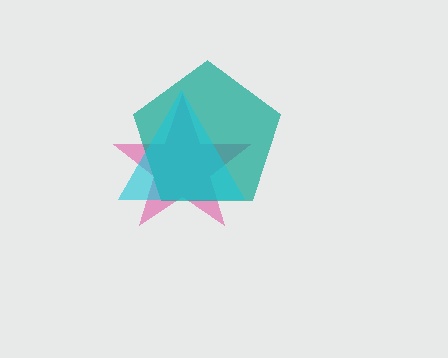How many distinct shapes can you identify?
There are 3 distinct shapes: a pink star, a teal pentagon, a cyan triangle.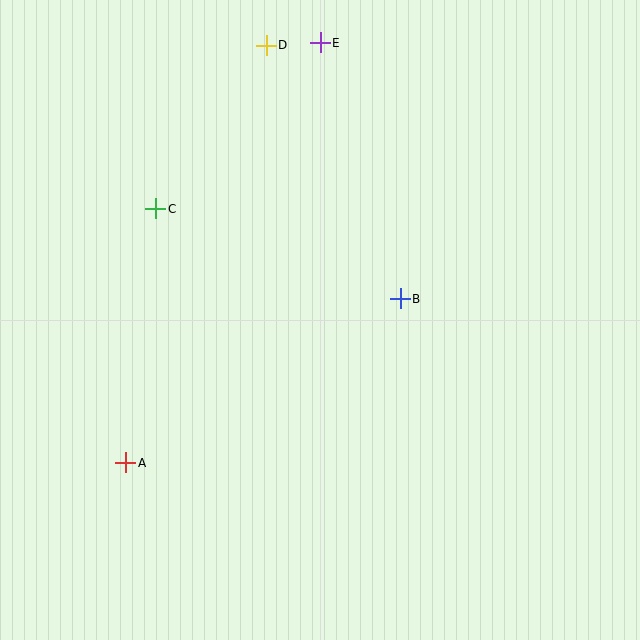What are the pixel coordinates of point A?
Point A is at (126, 463).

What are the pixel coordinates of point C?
Point C is at (156, 209).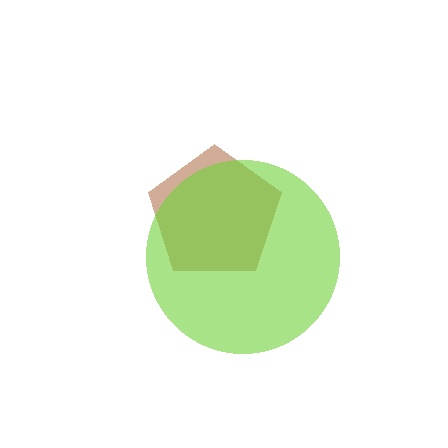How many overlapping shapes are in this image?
There are 2 overlapping shapes in the image.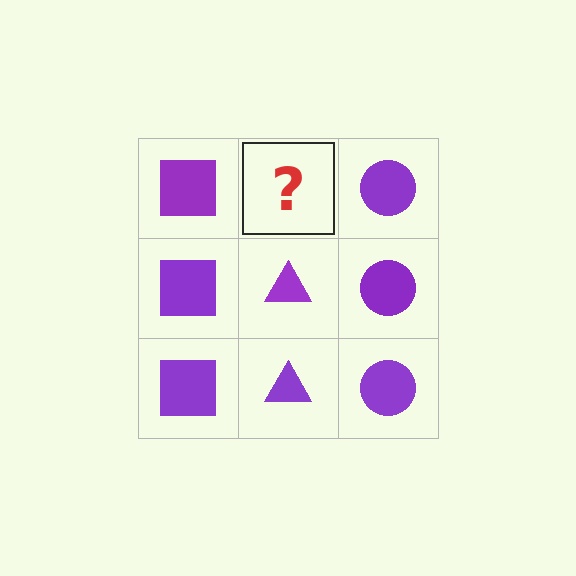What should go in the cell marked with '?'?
The missing cell should contain a purple triangle.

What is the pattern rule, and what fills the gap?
The rule is that each column has a consistent shape. The gap should be filled with a purple triangle.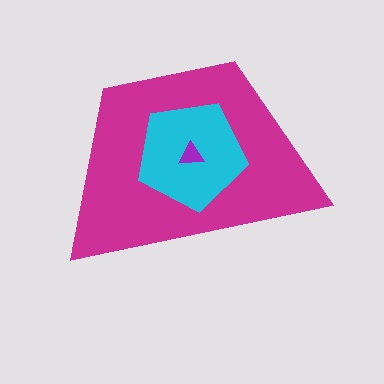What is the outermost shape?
The magenta trapezoid.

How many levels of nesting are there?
3.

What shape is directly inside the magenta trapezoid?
The cyan pentagon.